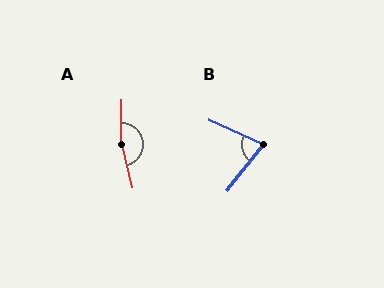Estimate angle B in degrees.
Approximately 77 degrees.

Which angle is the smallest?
B, at approximately 77 degrees.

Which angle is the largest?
A, at approximately 166 degrees.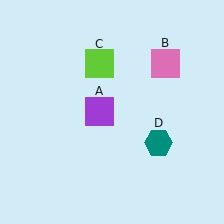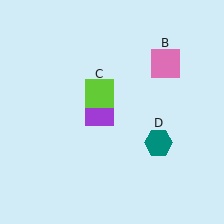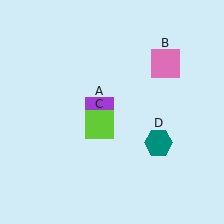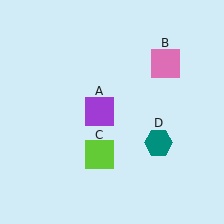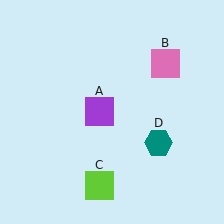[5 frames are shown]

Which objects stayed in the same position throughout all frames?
Purple square (object A) and pink square (object B) and teal hexagon (object D) remained stationary.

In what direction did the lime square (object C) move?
The lime square (object C) moved down.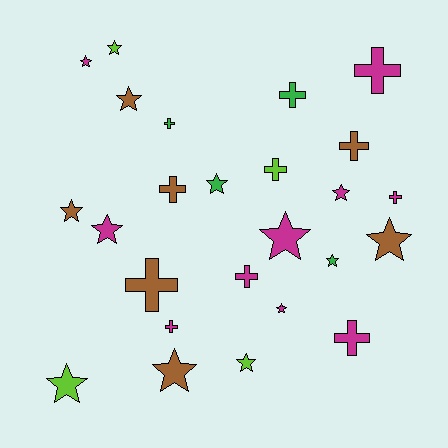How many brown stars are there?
There are 4 brown stars.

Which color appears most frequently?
Magenta, with 10 objects.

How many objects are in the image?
There are 25 objects.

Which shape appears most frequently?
Star, with 14 objects.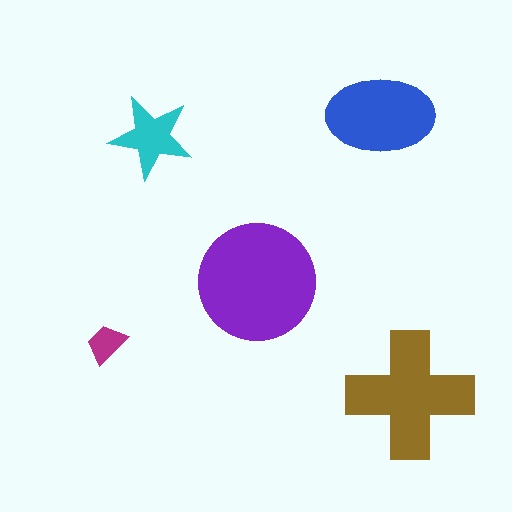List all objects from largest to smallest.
The purple circle, the brown cross, the blue ellipse, the cyan star, the magenta trapezoid.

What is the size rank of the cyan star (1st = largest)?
4th.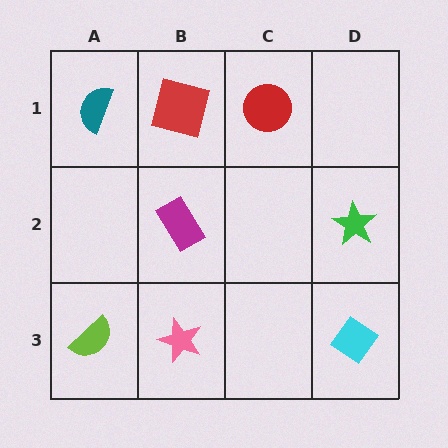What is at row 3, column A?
A lime semicircle.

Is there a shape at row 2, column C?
No, that cell is empty.